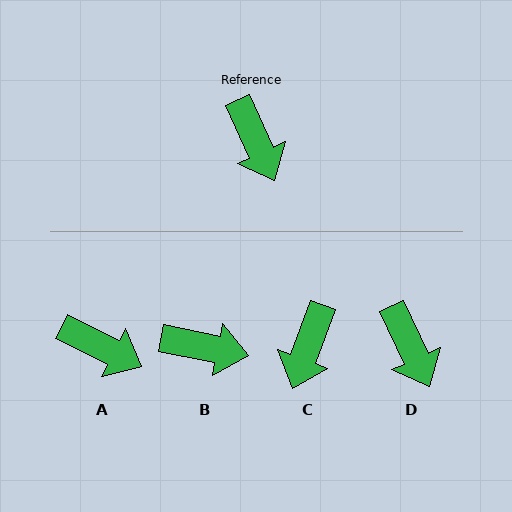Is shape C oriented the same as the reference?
No, it is off by about 45 degrees.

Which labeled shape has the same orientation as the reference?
D.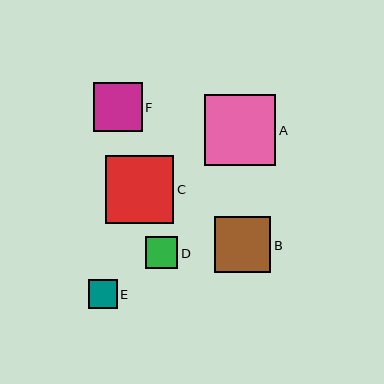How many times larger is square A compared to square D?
Square A is approximately 2.2 times the size of square D.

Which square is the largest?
Square A is the largest with a size of approximately 71 pixels.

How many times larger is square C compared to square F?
Square C is approximately 1.4 times the size of square F.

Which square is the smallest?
Square E is the smallest with a size of approximately 29 pixels.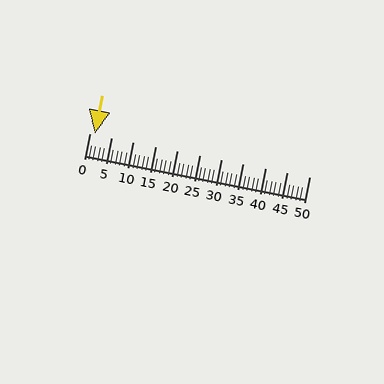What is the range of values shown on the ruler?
The ruler shows values from 0 to 50.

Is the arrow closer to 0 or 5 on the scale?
The arrow is closer to 0.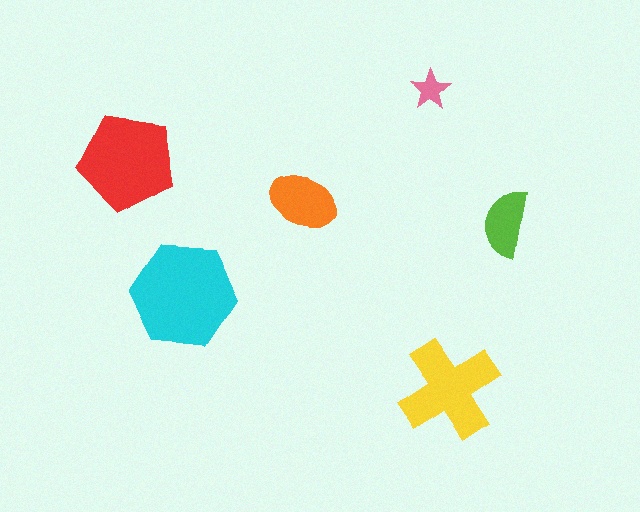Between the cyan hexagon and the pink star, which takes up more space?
The cyan hexagon.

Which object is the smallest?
The pink star.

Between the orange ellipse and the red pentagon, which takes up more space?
The red pentagon.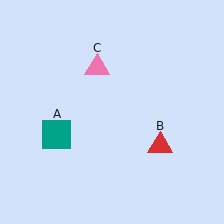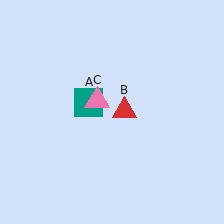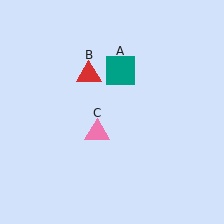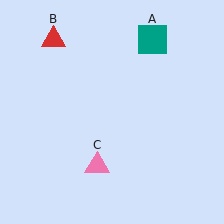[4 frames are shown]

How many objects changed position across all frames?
3 objects changed position: teal square (object A), red triangle (object B), pink triangle (object C).